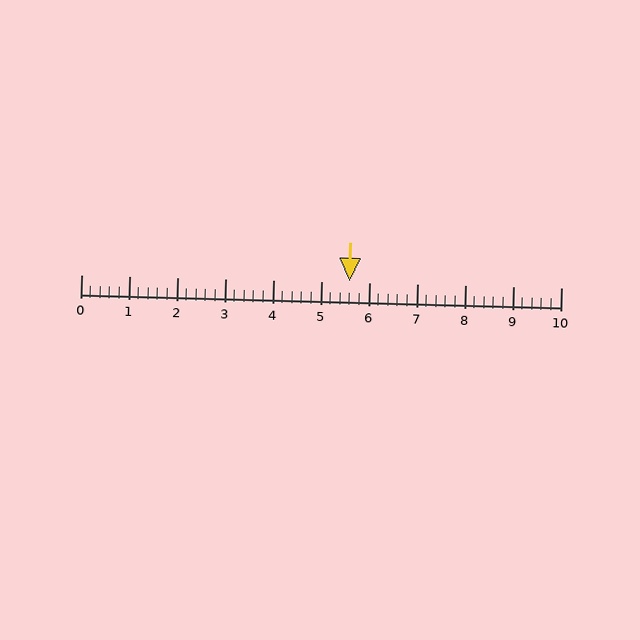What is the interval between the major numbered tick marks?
The major tick marks are spaced 1 units apart.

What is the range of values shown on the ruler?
The ruler shows values from 0 to 10.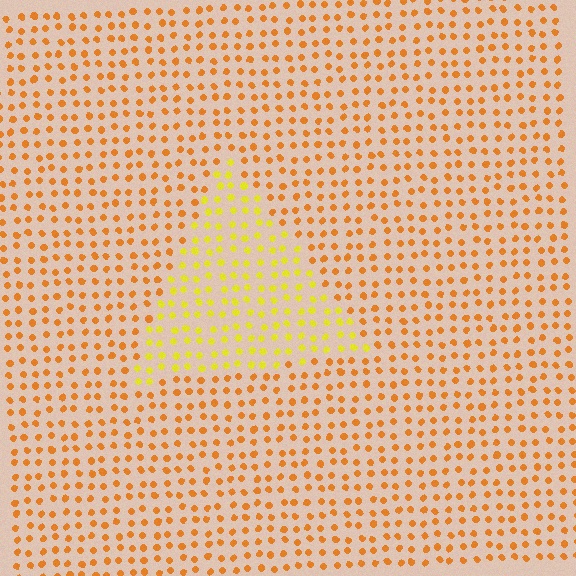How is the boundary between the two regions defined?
The boundary is defined purely by a slight shift in hue (about 32 degrees). Spacing, size, and orientation are identical on both sides.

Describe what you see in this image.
The image is filled with small orange elements in a uniform arrangement. A triangle-shaped region is visible where the elements are tinted to a slightly different hue, forming a subtle color boundary.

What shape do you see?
I see a triangle.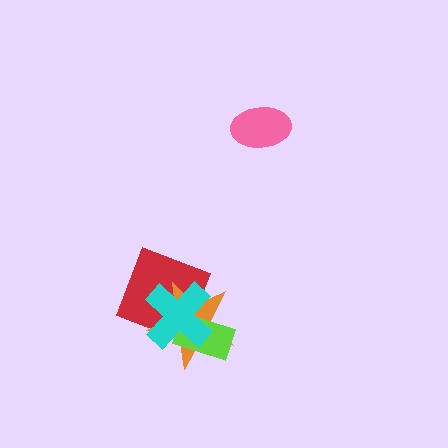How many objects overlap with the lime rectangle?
2 objects overlap with the lime rectangle.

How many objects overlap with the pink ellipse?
0 objects overlap with the pink ellipse.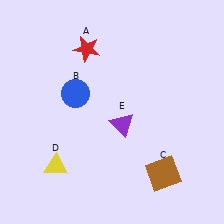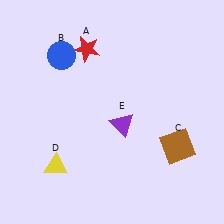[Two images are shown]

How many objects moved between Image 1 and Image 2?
2 objects moved between the two images.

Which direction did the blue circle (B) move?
The blue circle (B) moved up.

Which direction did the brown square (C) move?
The brown square (C) moved up.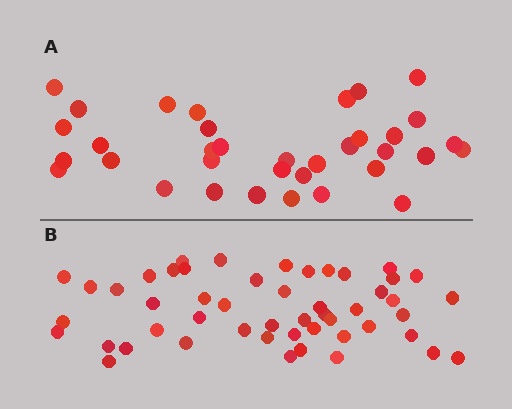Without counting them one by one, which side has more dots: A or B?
Region B (the bottom region) has more dots.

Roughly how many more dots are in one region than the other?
Region B has approximately 15 more dots than region A.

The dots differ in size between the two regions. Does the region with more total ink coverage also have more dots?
No. Region A has more total ink coverage because its dots are larger, but region B actually contains more individual dots. Total area can be misleading — the number of items is what matters here.